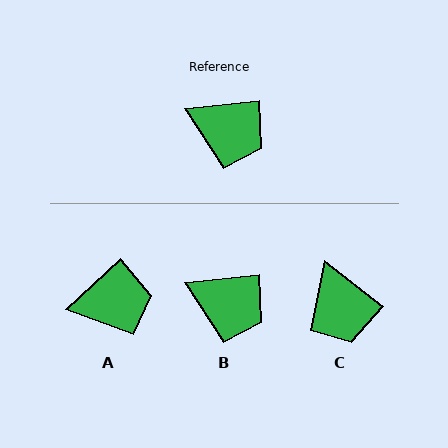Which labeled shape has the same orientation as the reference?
B.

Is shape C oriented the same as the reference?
No, it is off by about 45 degrees.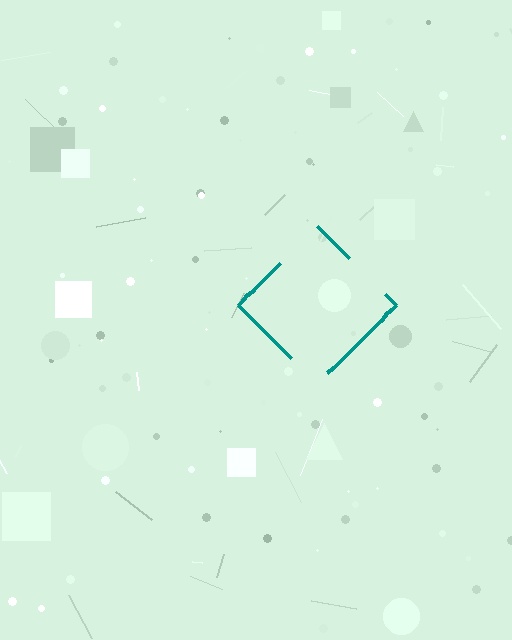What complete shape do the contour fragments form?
The contour fragments form a diamond.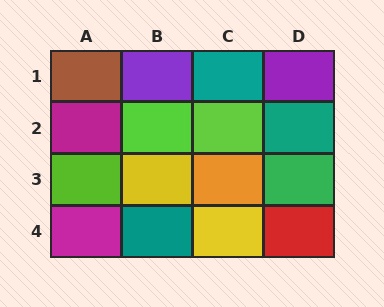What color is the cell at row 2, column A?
Magenta.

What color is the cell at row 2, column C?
Lime.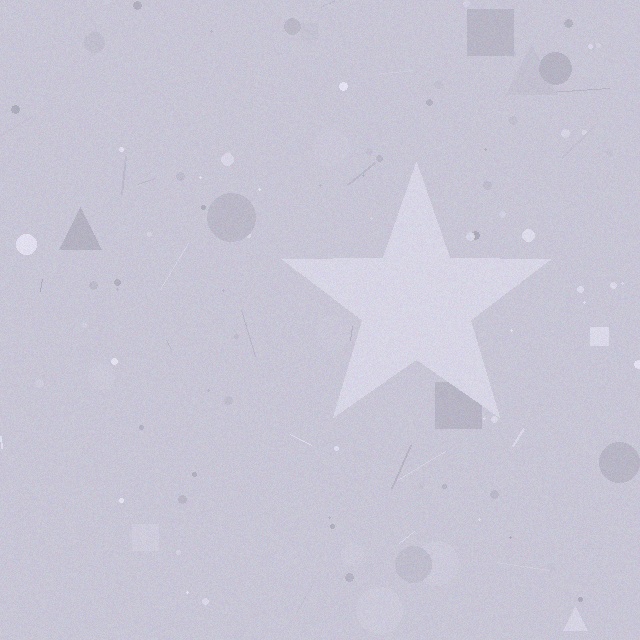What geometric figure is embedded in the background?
A star is embedded in the background.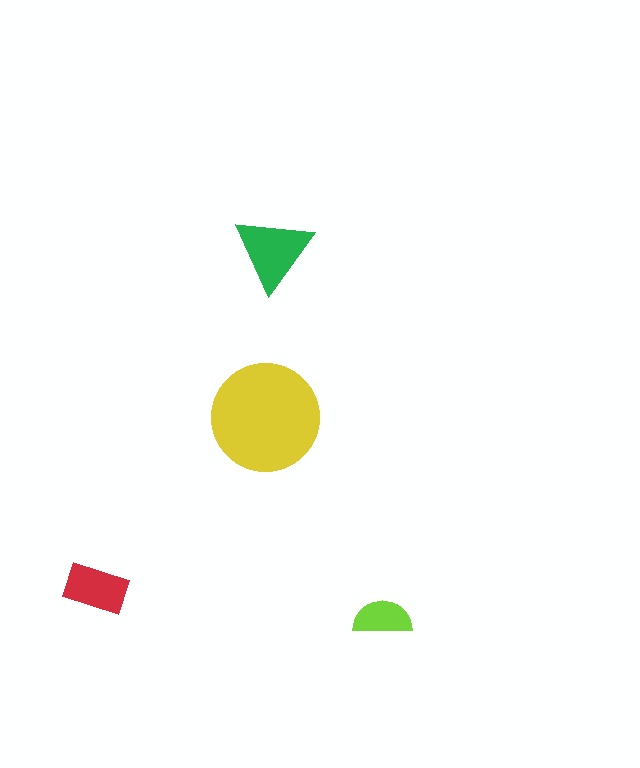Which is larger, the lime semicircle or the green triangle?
The green triangle.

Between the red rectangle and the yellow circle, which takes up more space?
The yellow circle.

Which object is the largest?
The yellow circle.